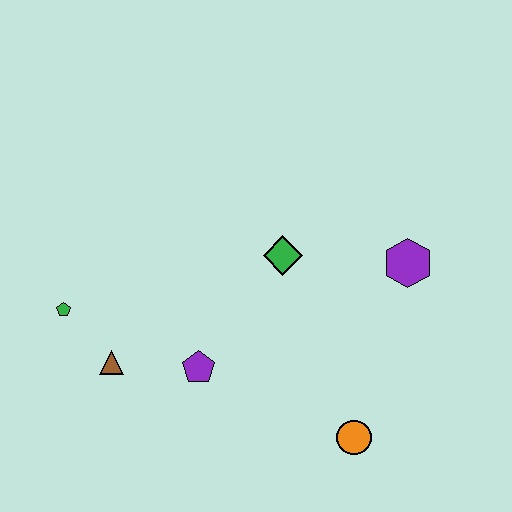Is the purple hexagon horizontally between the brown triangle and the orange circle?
No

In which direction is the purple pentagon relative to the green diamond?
The purple pentagon is below the green diamond.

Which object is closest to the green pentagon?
The brown triangle is closest to the green pentagon.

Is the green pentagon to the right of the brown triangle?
No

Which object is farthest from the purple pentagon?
The purple hexagon is farthest from the purple pentagon.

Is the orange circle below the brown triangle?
Yes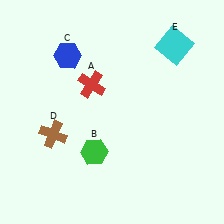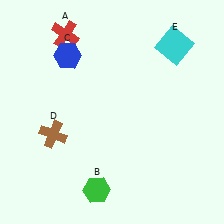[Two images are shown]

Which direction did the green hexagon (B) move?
The green hexagon (B) moved down.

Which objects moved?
The objects that moved are: the red cross (A), the green hexagon (B).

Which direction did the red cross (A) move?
The red cross (A) moved up.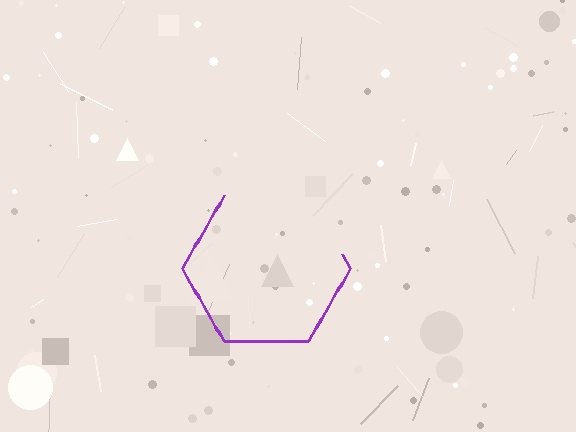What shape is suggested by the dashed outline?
The dashed outline suggests a hexagon.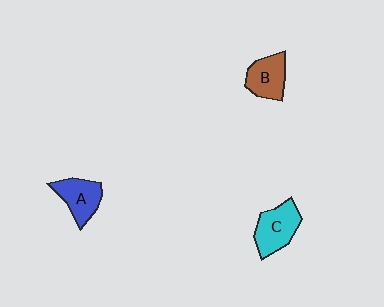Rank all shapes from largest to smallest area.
From largest to smallest: C (cyan), A (blue), B (brown).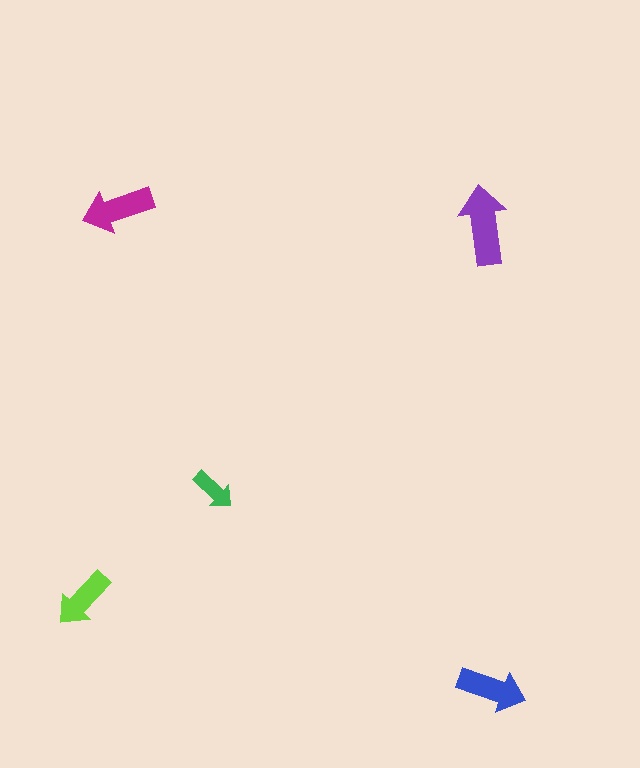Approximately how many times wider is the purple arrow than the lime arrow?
About 1.5 times wider.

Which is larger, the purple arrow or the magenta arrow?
The purple one.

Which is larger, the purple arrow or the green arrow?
The purple one.